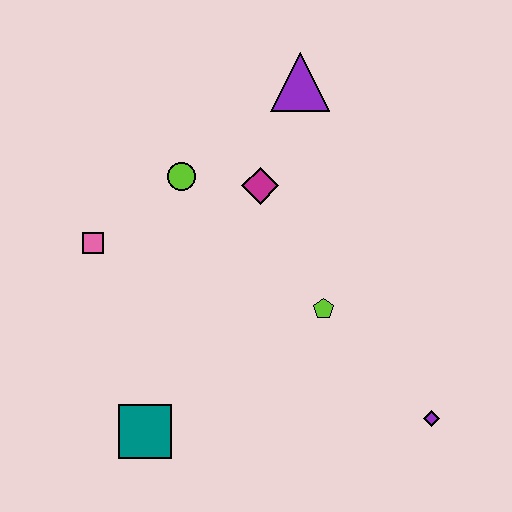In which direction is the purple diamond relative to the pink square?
The purple diamond is to the right of the pink square.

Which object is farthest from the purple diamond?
The pink square is farthest from the purple diamond.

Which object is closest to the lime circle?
The magenta diamond is closest to the lime circle.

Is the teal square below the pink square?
Yes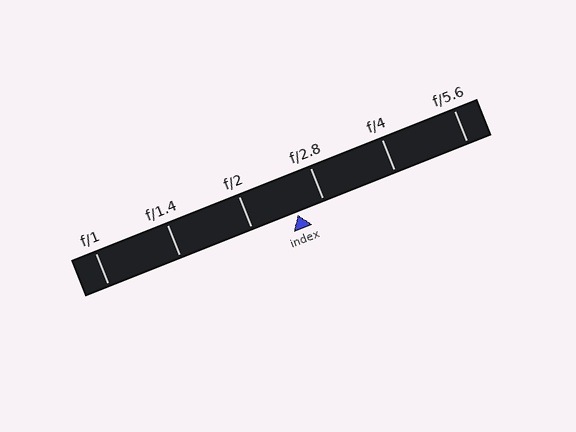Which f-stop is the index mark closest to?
The index mark is closest to f/2.8.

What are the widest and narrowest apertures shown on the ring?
The widest aperture shown is f/1 and the narrowest is f/5.6.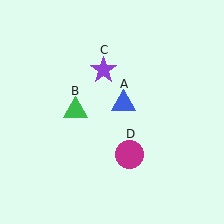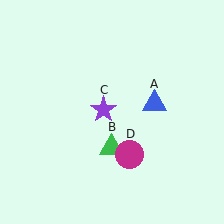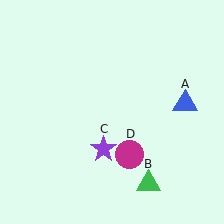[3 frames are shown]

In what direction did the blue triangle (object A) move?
The blue triangle (object A) moved right.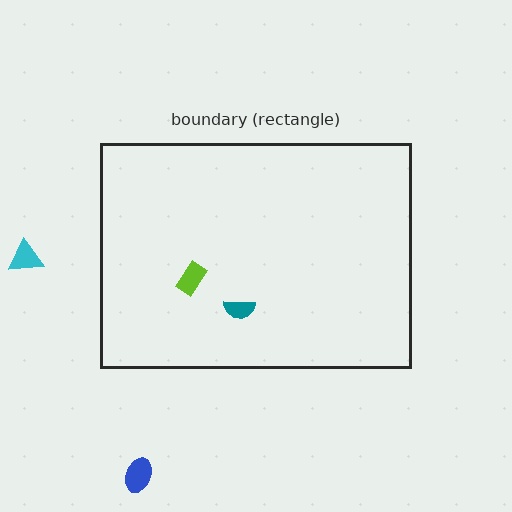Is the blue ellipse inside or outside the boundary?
Outside.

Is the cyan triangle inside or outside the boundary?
Outside.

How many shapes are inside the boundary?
2 inside, 2 outside.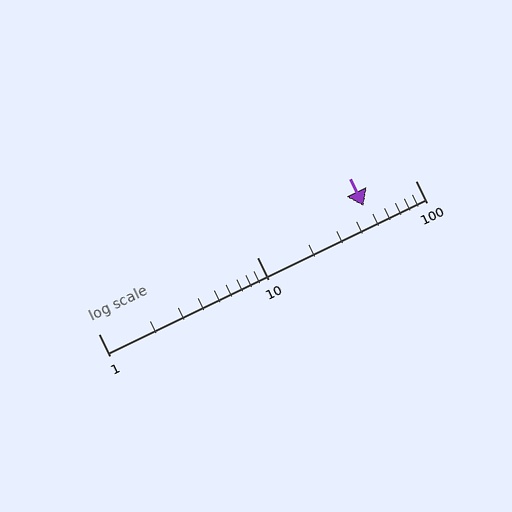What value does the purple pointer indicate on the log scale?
The pointer indicates approximately 47.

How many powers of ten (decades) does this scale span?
The scale spans 2 decades, from 1 to 100.